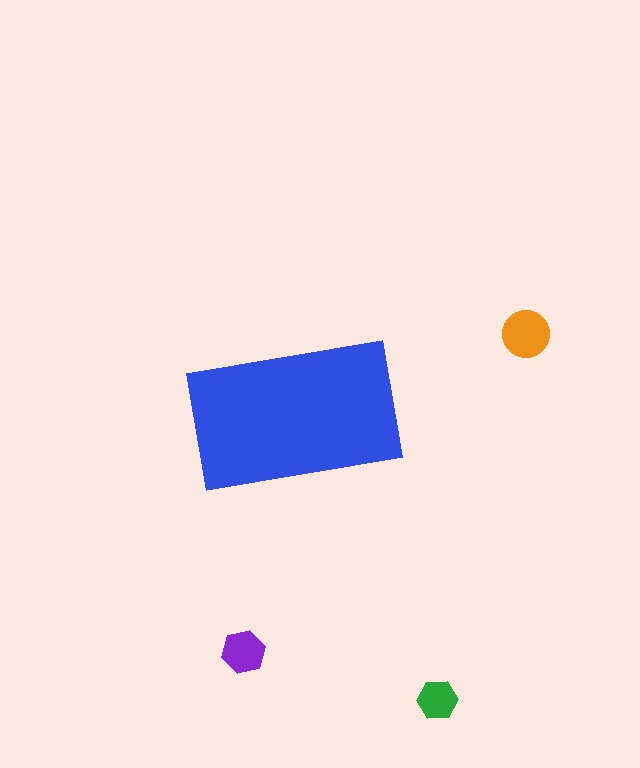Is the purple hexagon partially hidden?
No, the purple hexagon is fully visible.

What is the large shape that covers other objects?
A blue rectangle.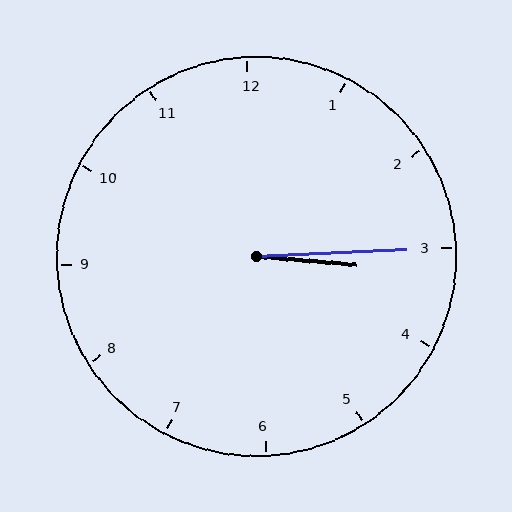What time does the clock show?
3:15.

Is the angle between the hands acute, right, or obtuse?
It is acute.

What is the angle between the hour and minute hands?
Approximately 8 degrees.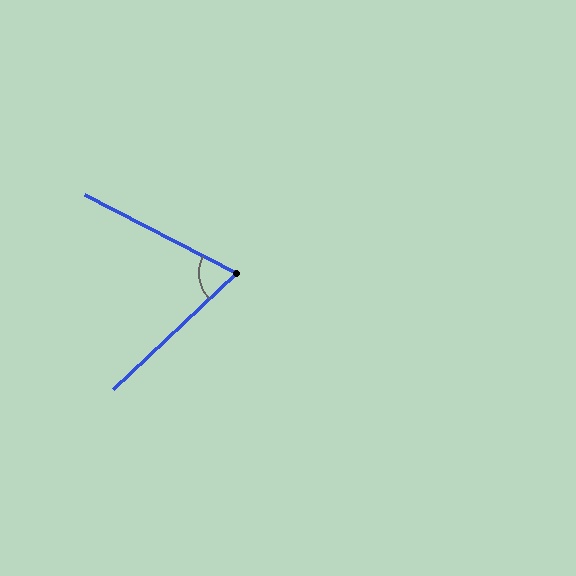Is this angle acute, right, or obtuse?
It is acute.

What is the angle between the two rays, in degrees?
Approximately 71 degrees.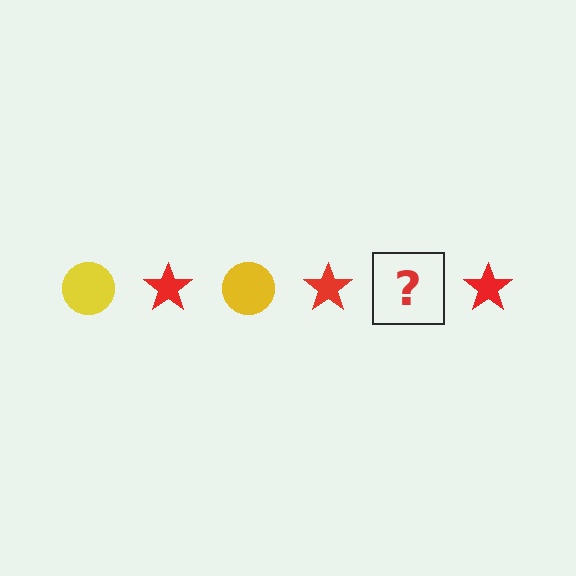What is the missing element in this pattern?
The missing element is a yellow circle.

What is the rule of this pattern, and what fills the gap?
The rule is that the pattern alternates between yellow circle and red star. The gap should be filled with a yellow circle.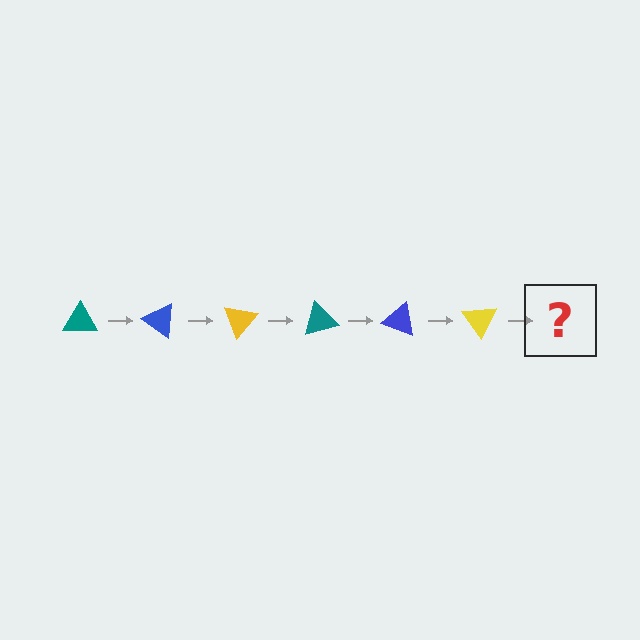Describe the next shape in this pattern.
It should be a teal triangle, rotated 210 degrees from the start.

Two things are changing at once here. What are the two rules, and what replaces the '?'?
The two rules are that it rotates 35 degrees each step and the color cycles through teal, blue, and yellow. The '?' should be a teal triangle, rotated 210 degrees from the start.